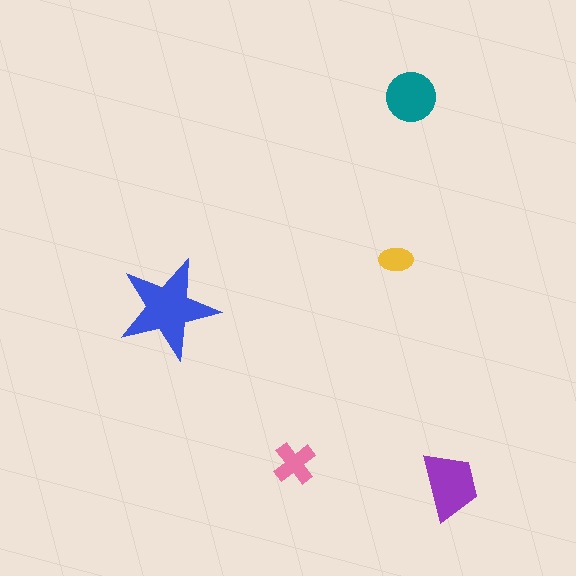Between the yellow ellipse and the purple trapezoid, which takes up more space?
The purple trapezoid.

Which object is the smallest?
The yellow ellipse.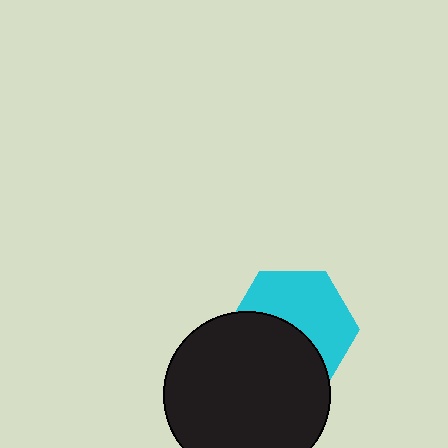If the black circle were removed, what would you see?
You would see the complete cyan hexagon.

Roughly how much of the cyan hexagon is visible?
About half of it is visible (roughly 53%).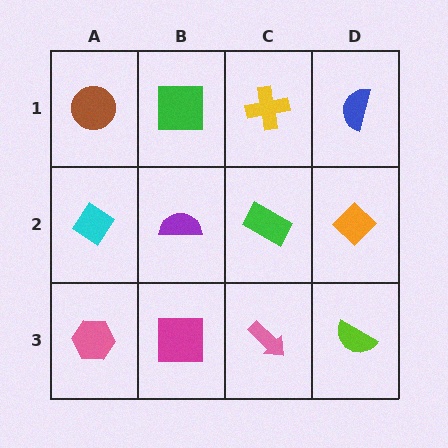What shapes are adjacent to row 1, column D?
An orange diamond (row 2, column D), a yellow cross (row 1, column C).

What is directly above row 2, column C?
A yellow cross.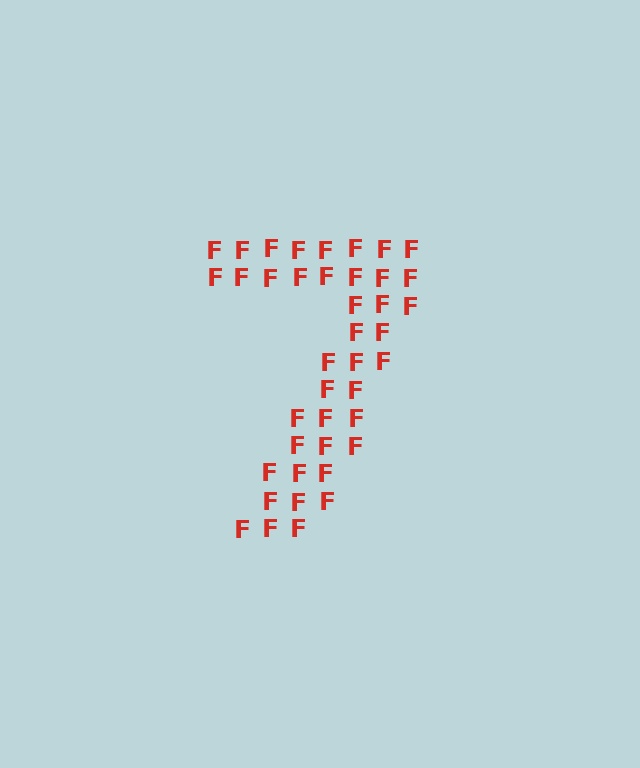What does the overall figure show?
The overall figure shows the digit 7.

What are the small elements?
The small elements are letter F's.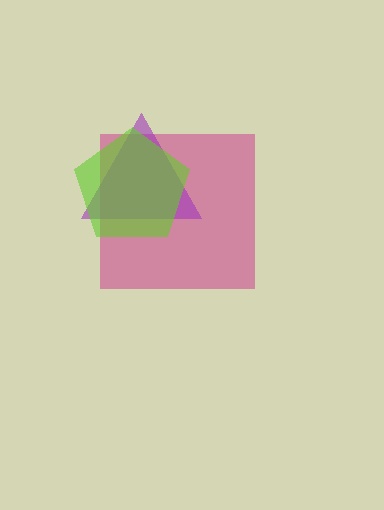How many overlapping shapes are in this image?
There are 3 overlapping shapes in the image.